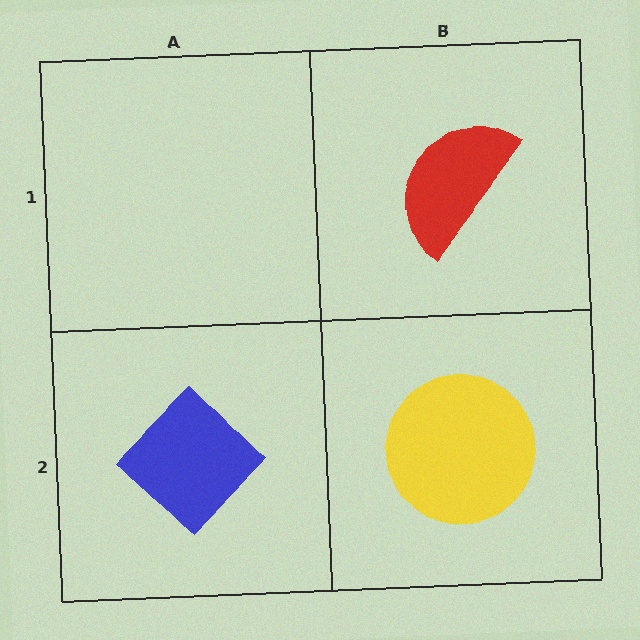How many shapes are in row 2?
2 shapes.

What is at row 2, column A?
A blue diamond.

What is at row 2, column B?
A yellow circle.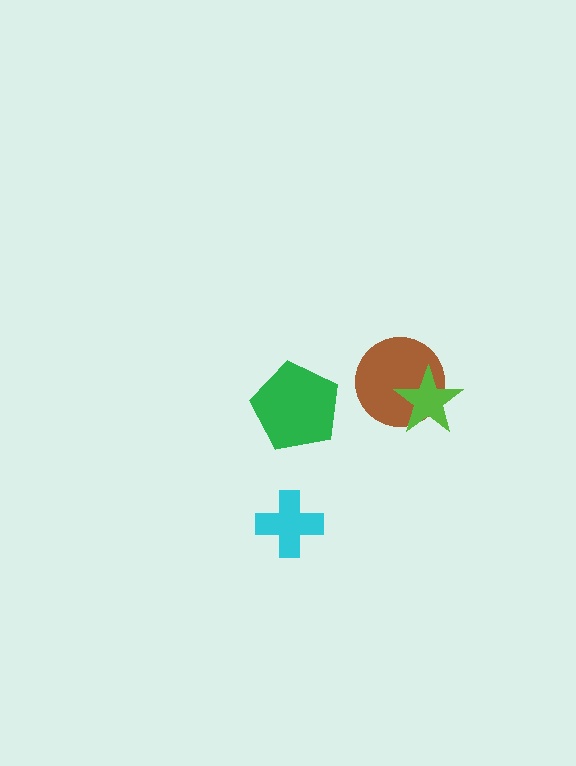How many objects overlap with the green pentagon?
0 objects overlap with the green pentagon.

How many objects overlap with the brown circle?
1 object overlaps with the brown circle.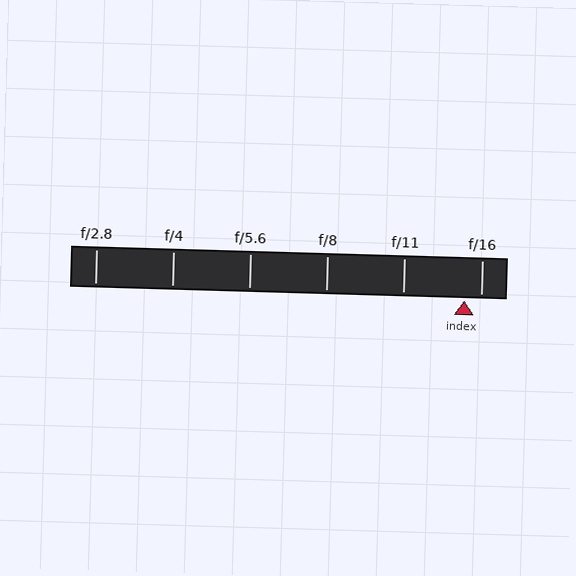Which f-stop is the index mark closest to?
The index mark is closest to f/16.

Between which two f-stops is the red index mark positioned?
The index mark is between f/11 and f/16.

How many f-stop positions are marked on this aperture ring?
There are 6 f-stop positions marked.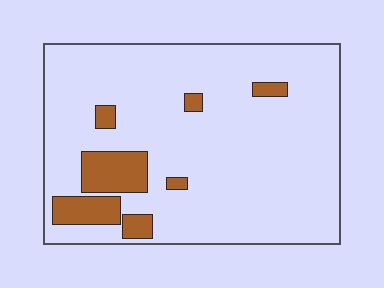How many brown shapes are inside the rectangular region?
7.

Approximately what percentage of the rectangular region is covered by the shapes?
Approximately 10%.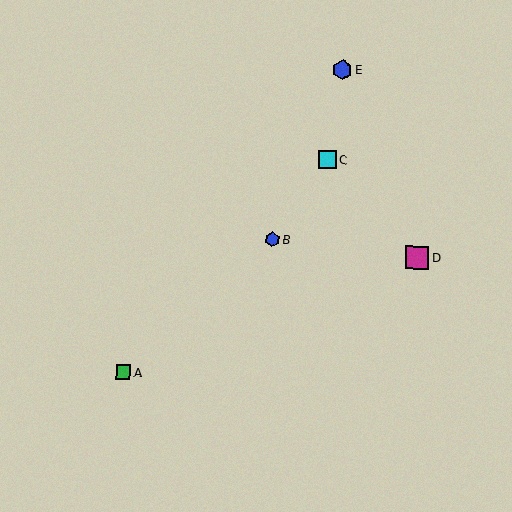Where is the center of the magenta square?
The center of the magenta square is at (417, 257).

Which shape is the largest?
The magenta square (labeled D) is the largest.